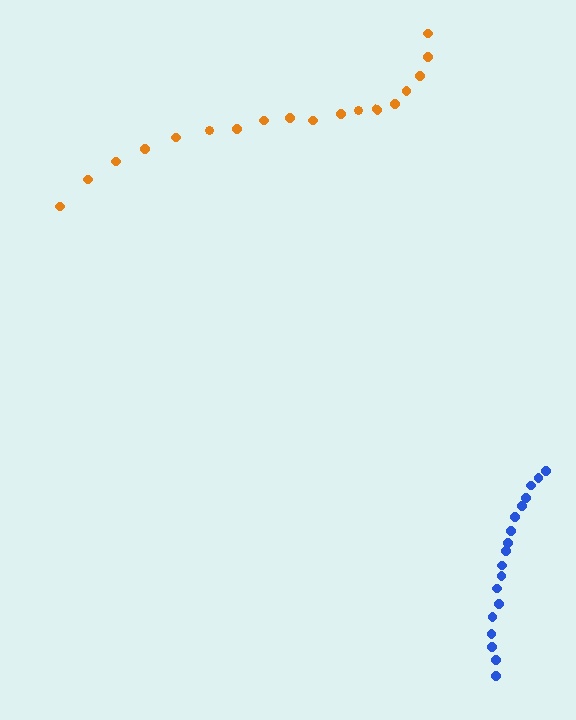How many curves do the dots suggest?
There are 2 distinct paths.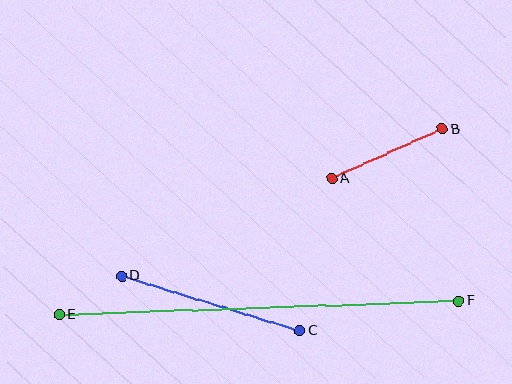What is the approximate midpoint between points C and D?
The midpoint is at approximately (211, 303) pixels.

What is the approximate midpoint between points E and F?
The midpoint is at approximately (259, 308) pixels.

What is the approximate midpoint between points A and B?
The midpoint is at approximately (387, 154) pixels.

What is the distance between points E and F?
The distance is approximately 399 pixels.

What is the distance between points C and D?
The distance is approximately 187 pixels.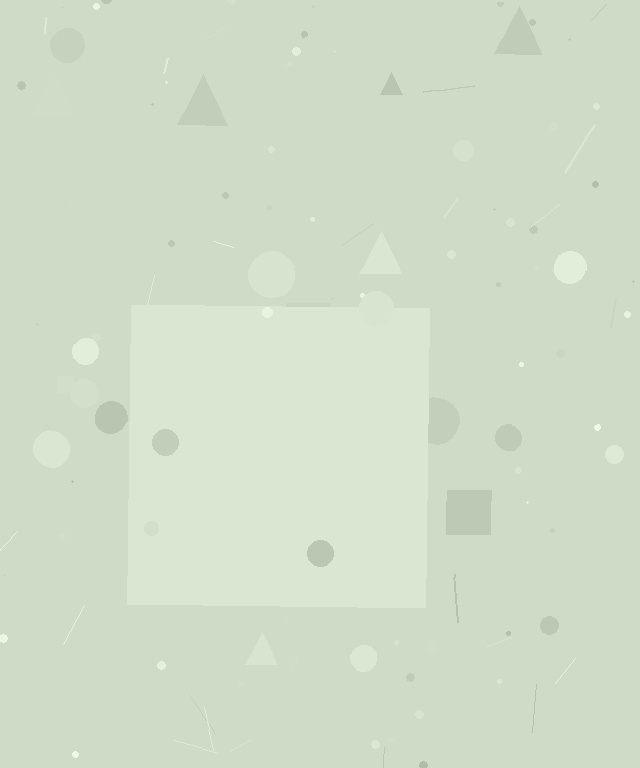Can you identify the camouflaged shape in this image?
The camouflaged shape is a square.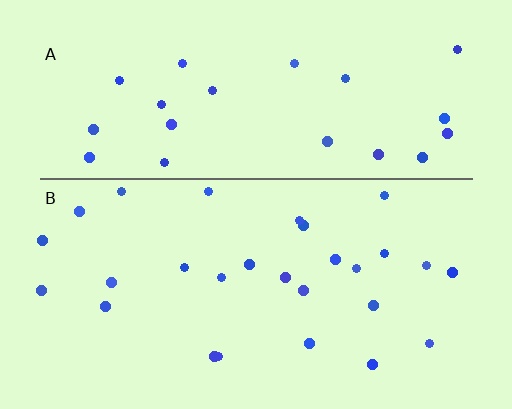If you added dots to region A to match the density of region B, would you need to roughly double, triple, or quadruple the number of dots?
Approximately double.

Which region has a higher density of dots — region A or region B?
B (the bottom).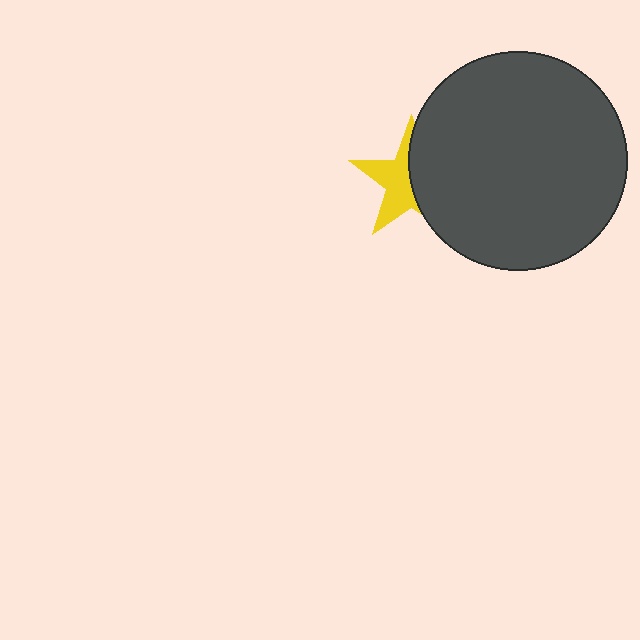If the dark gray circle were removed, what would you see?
You would see the complete yellow star.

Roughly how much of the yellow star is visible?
About half of it is visible (roughly 50%).